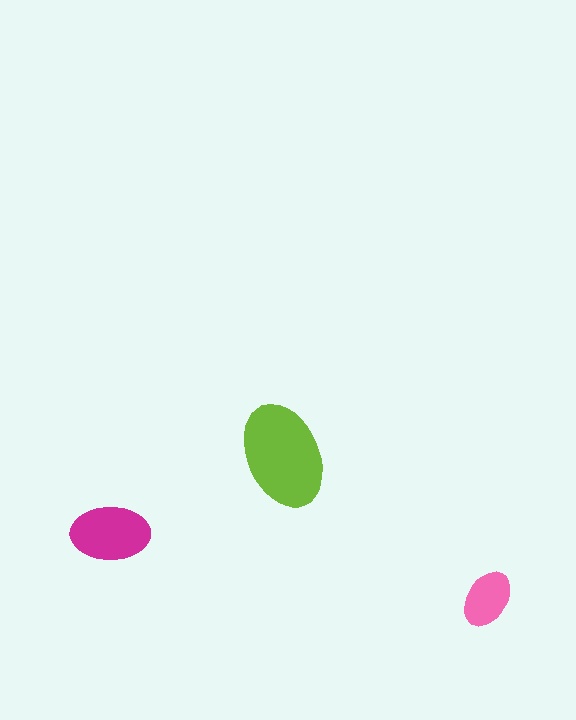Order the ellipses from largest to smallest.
the lime one, the magenta one, the pink one.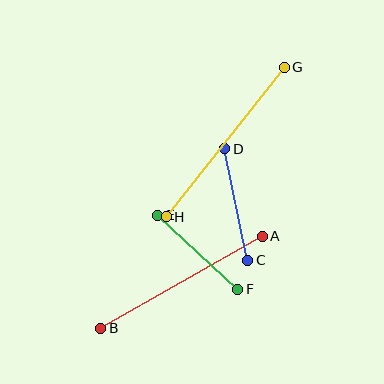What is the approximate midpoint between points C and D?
The midpoint is at approximately (236, 205) pixels.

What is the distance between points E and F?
The distance is approximately 109 pixels.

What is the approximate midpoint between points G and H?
The midpoint is at approximately (225, 142) pixels.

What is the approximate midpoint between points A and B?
The midpoint is at approximately (181, 282) pixels.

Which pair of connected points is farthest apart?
Points G and H are farthest apart.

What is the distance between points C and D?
The distance is approximately 114 pixels.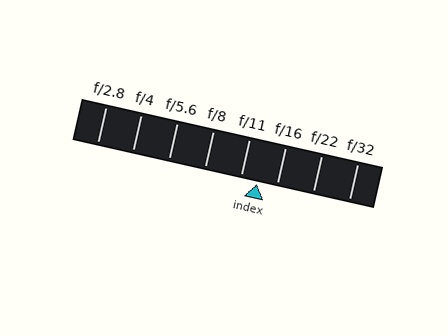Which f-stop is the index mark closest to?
The index mark is closest to f/11.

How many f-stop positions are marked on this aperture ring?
There are 8 f-stop positions marked.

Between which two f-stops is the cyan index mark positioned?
The index mark is between f/11 and f/16.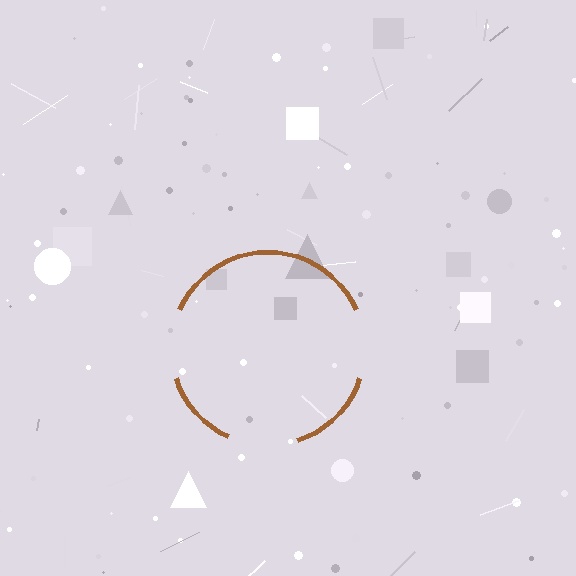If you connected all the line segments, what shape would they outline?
They would outline a circle.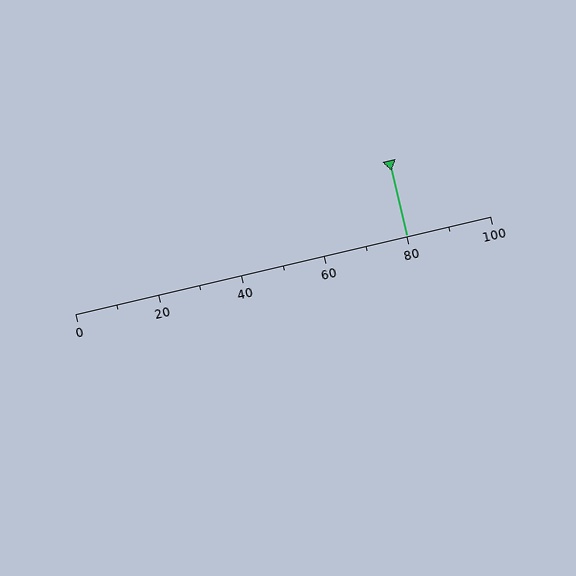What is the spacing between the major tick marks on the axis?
The major ticks are spaced 20 apart.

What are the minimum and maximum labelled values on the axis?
The axis runs from 0 to 100.